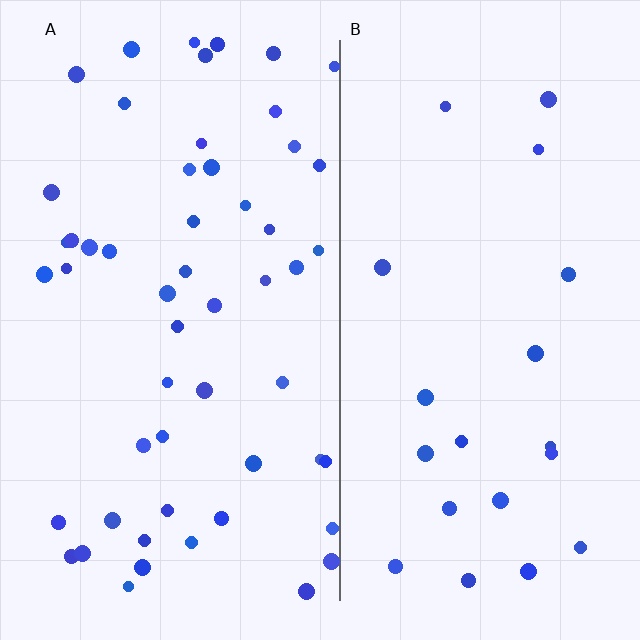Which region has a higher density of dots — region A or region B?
A (the left).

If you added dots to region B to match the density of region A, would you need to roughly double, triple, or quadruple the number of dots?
Approximately triple.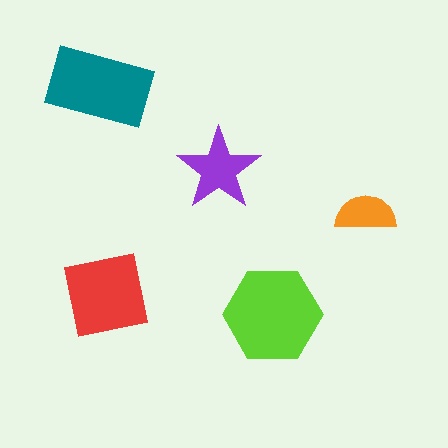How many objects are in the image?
There are 5 objects in the image.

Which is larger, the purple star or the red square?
The red square.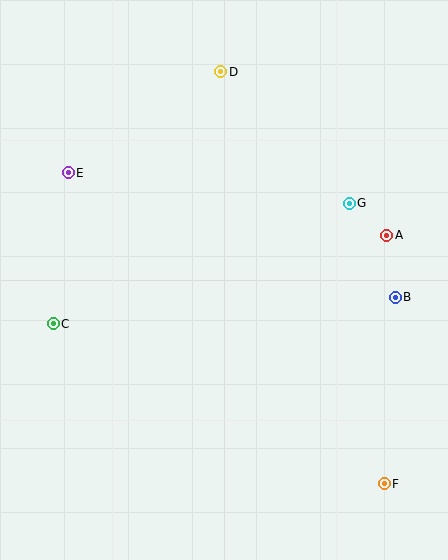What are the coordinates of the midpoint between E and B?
The midpoint between E and B is at (232, 235).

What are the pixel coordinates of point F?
Point F is at (384, 484).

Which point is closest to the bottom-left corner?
Point C is closest to the bottom-left corner.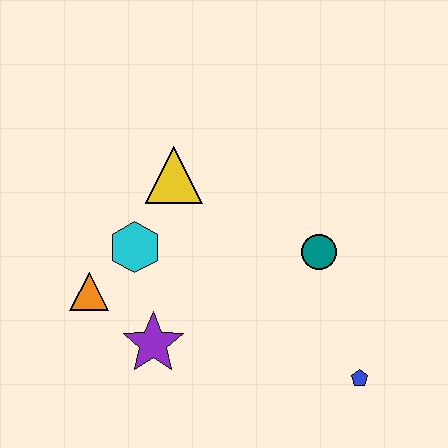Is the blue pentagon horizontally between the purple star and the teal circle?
No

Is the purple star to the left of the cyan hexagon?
No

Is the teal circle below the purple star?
No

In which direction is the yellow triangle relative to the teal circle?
The yellow triangle is to the left of the teal circle.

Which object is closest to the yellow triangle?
The cyan hexagon is closest to the yellow triangle.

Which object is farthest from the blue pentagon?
The orange triangle is farthest from the blue pentagon.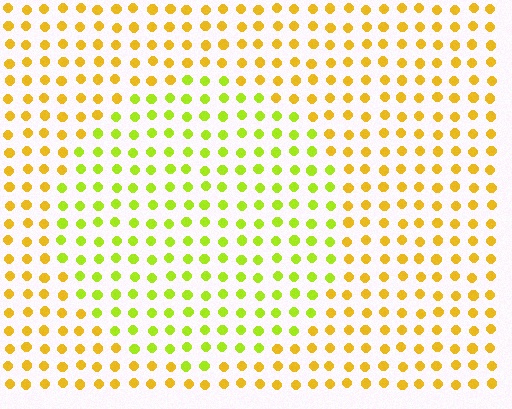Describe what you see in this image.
The image is filled with small yellow elements in a uniform arrangement. A circle-shaped region is visible where the elements are tinted to a slightly different hue, forming a subtle color boundary.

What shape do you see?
I see a circle.